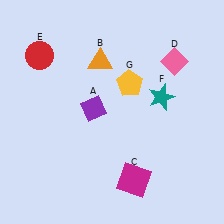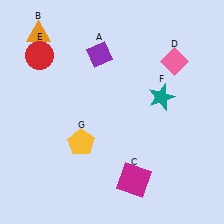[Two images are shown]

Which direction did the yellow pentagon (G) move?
The yellow pentagon (G) moved down.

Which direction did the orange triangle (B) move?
The orange triangle (B) moved left.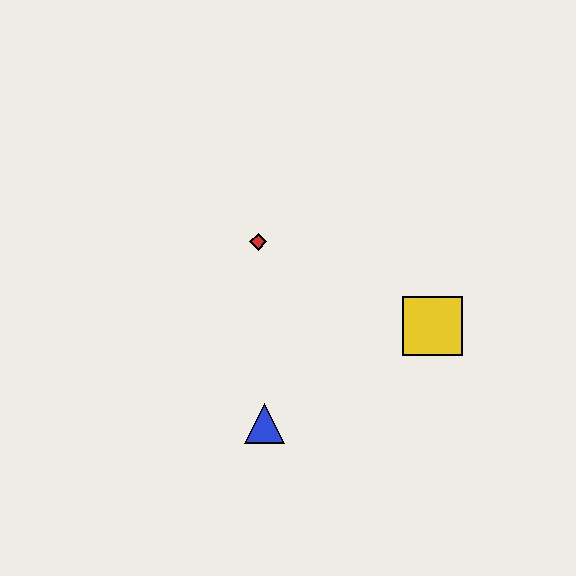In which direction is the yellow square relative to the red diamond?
The yellow square is to the right of the red diamond.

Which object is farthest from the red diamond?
The yellow square is farthest from the red diamond.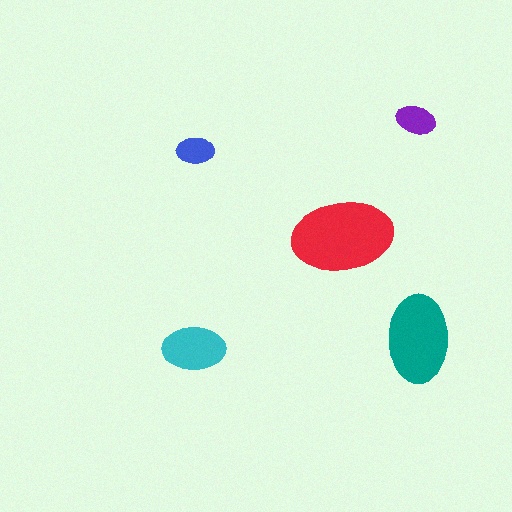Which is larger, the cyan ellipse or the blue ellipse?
The cyan one.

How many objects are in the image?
There are 5 objects in the image.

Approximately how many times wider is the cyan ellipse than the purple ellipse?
About 1.5 times wider.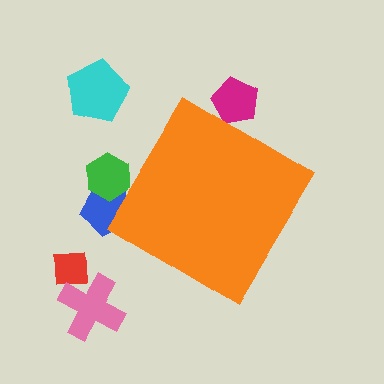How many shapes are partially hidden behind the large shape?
3 shapes are partially hidden.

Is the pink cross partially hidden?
No, the pink cross is fully visible.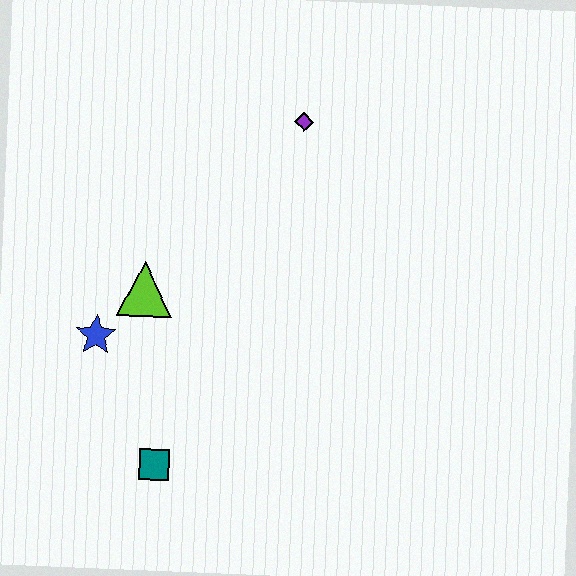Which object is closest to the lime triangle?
The blue star is closest to the lime triangle.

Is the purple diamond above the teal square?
Yes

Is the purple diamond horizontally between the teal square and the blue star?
No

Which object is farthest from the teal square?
The purple diamond is farthest from the teal square.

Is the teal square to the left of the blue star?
No